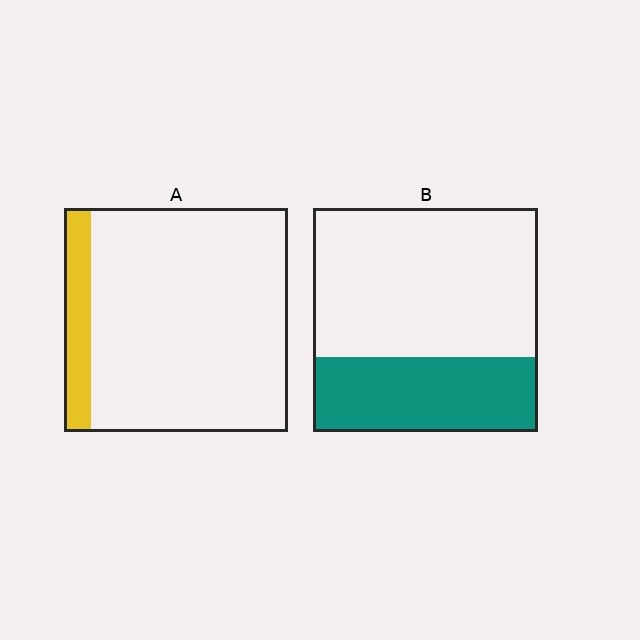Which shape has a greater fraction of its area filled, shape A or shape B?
Shape B.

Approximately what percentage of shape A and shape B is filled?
A is approximately 10% and B is approximately 35%.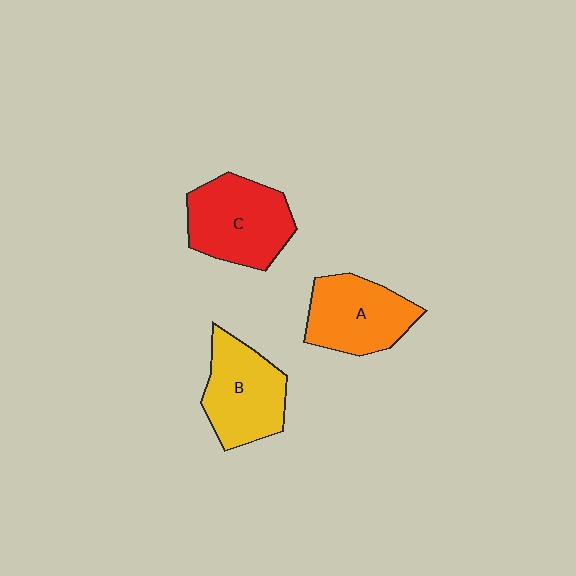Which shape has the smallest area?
Shape A (orange).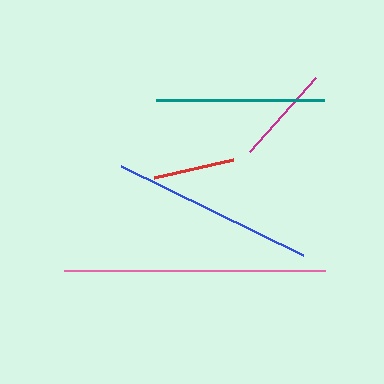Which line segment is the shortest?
The red line is the shortest at approximately 81 pixels.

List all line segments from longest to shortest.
From longest to shortest: pink, blue, teal, magenta, red.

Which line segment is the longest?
The pink line is the longest at approximately 261 pixels.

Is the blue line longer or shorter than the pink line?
The pink line is longer than the blue line.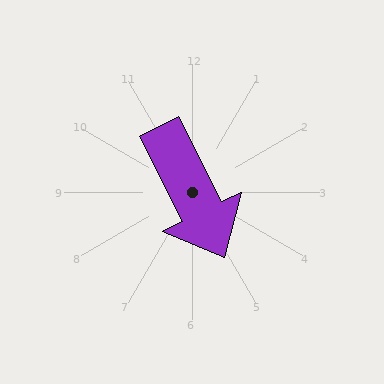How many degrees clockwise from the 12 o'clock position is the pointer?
Approximately 153 degrees.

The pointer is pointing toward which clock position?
Roughly 5 o'clock.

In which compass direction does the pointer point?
Southeast.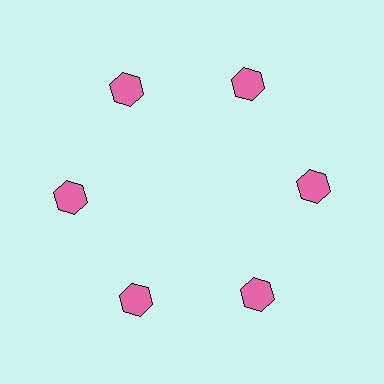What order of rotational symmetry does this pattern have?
This pattern has 6-fold rotational symmetry.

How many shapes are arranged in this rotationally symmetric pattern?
There are 6 shapes, arranged in 6 groups of 1.